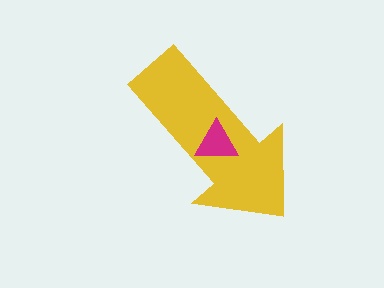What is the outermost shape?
The yellow arrow.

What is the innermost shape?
The magenta triangle.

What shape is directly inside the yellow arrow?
The magenta triangle.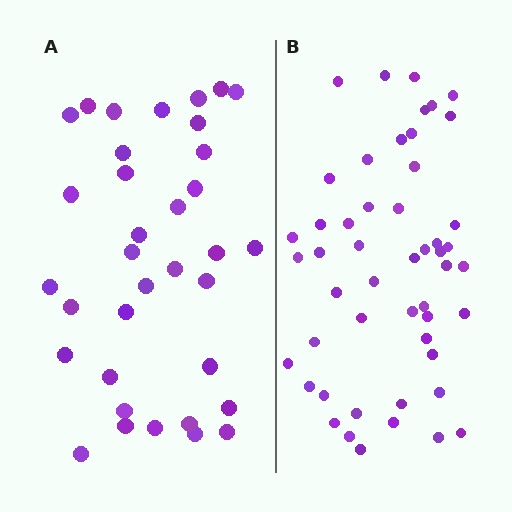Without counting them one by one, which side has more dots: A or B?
Region B (the right region) has more dots.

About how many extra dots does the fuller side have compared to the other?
Region B has approximately 15 more dots than region A.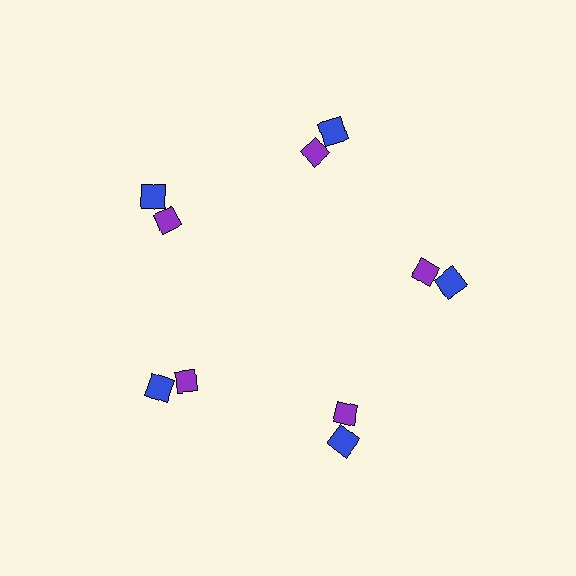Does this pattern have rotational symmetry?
Yes, this pattern has 5-fold rotational symmetry. It looks the same after rotating 72 degrees around the center.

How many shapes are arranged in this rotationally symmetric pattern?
There are 10 shapes, arranged in 5 groups of 2.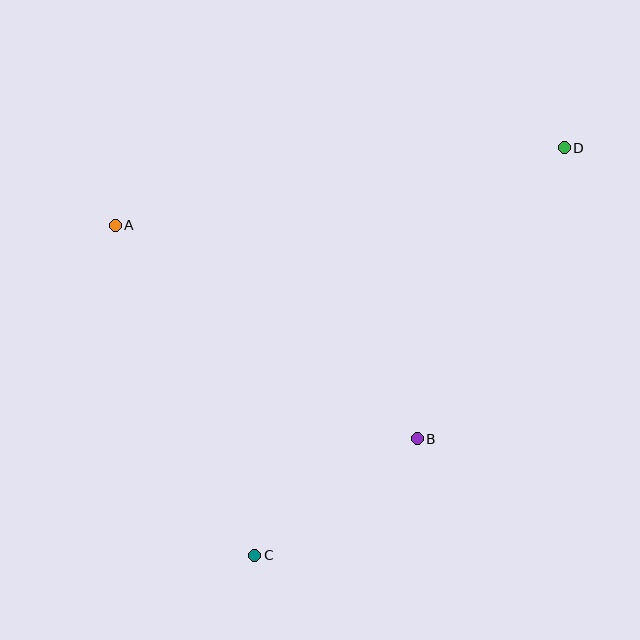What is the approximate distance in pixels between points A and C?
The distance between A and C is approximately 358 pixels.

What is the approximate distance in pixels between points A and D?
The distance between A and D is approximately 456 pixels.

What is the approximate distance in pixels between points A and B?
The distance between A and B is approximately 370 pixels.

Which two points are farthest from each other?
Points C and D are farthest from each other.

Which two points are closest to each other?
Points B and C are closest to each other.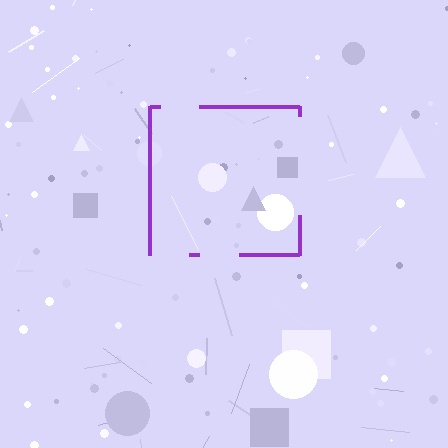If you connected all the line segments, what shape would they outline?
They would outline a square.